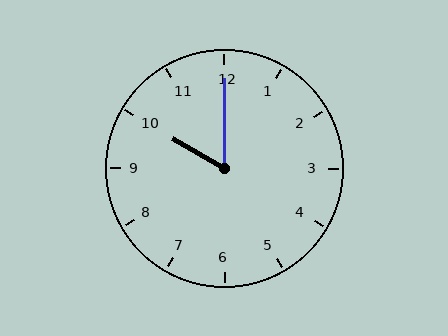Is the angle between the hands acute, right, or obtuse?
It is acute.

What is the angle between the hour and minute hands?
Approximately 60 degrees.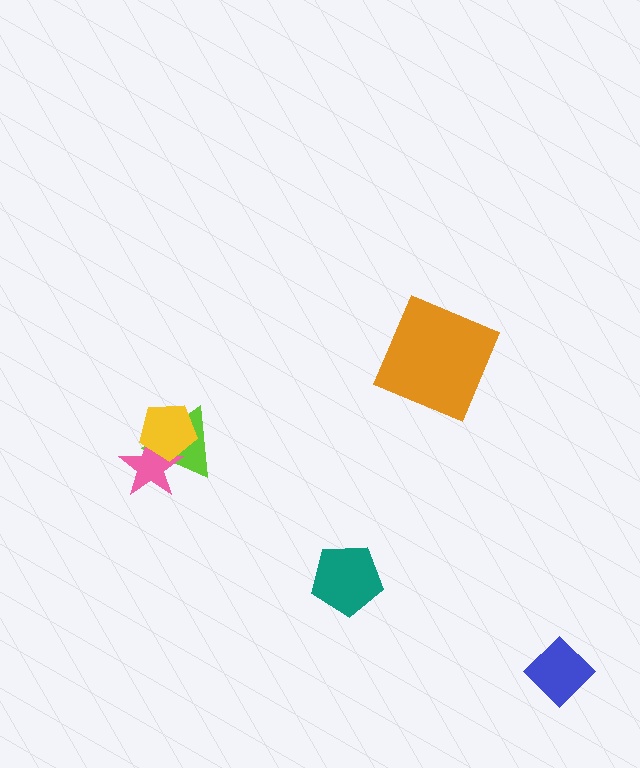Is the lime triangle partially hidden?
Yes, it is partially covered by another shape.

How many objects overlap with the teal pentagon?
0 objects overlap with the teal pentagon.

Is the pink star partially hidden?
Yes, it is partially covered by another shape.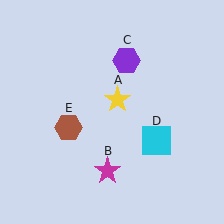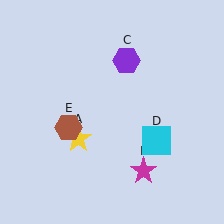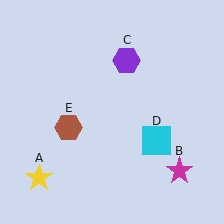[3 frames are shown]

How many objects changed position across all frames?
2 objects changed position: yellow star (object A), magenta star (object B).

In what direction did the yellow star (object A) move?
The yellow star (object A) moved down and to the left.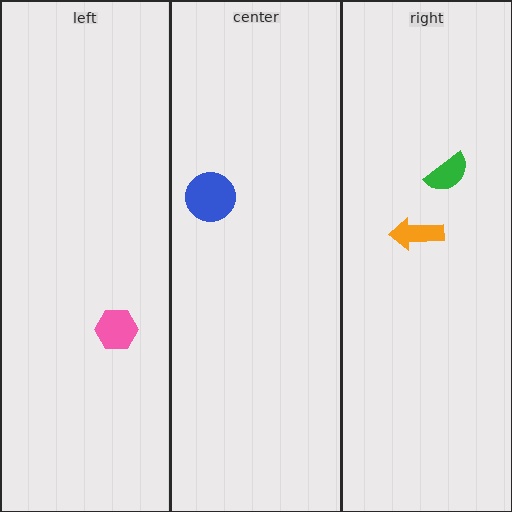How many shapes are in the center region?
1.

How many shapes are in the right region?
2.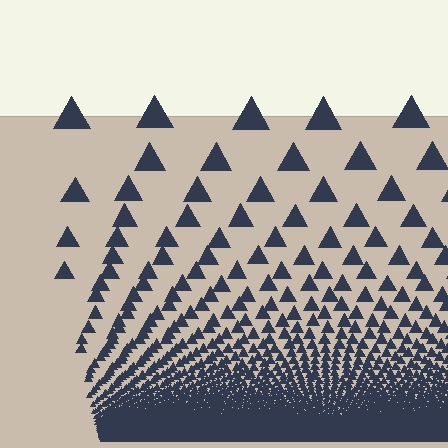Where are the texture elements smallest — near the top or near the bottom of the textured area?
Near the bottom.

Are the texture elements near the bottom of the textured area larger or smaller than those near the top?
Smaller. The gradient is inverted — elements near the bottom are smaller and denser.